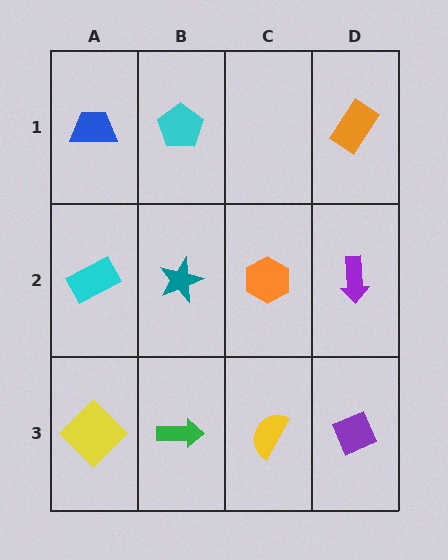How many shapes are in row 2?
4 shapes.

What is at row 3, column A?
A yellow diamond.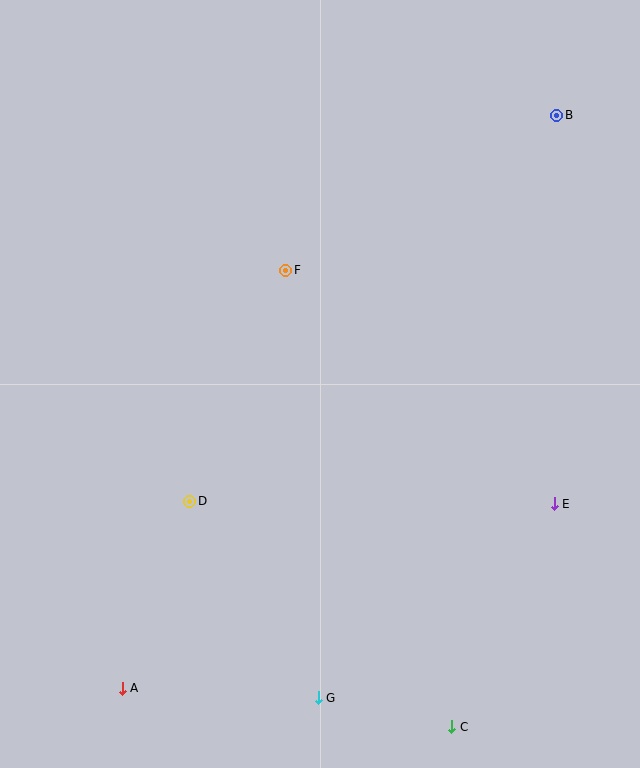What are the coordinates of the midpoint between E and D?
The midpoint between E and D is at (372, 502).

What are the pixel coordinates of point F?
Point F is at (286, 270).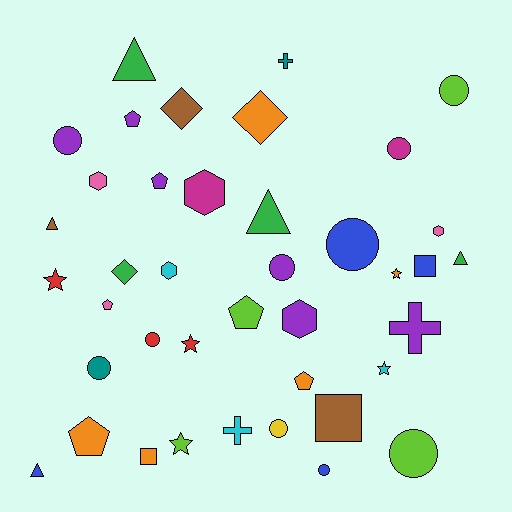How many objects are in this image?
There are 40 objects.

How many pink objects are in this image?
There are 3 pink objects.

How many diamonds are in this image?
There are 3 diamonds.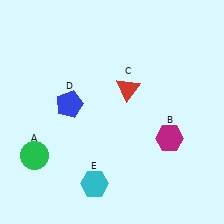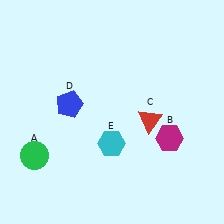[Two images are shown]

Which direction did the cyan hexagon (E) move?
The cyan hexagon (E) moved up.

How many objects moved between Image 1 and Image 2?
2 objects moved between the two images.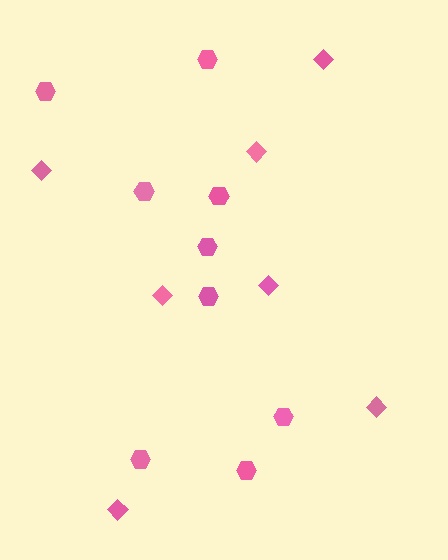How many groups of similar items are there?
There are 2 groups: one group of diamonds (7) and one group of hexagons (9).